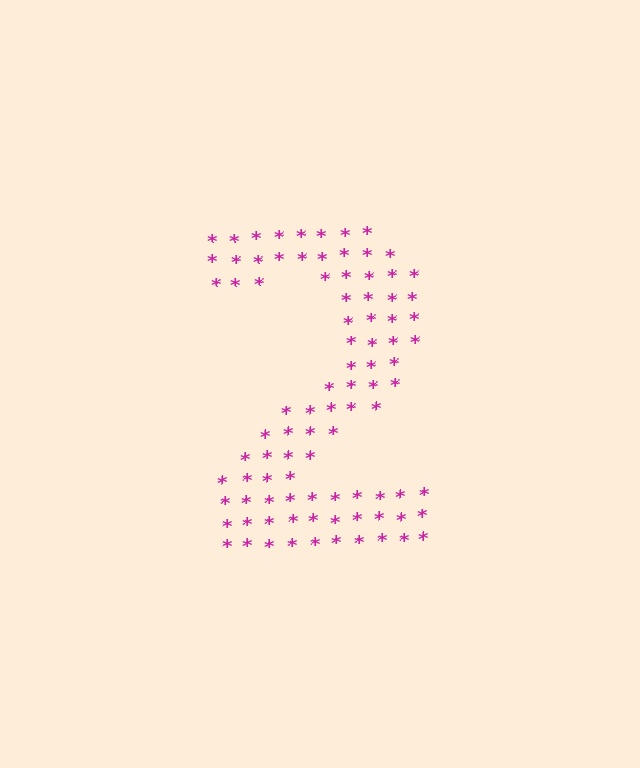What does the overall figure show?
The overall figure shows the digit 2.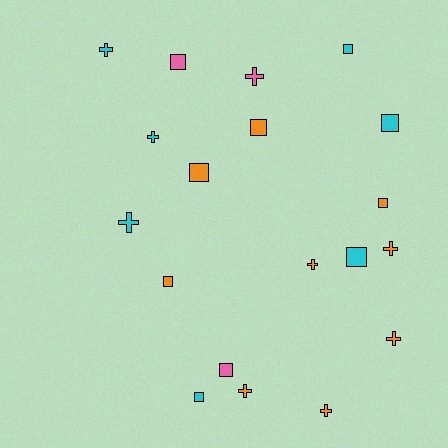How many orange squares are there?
There are 4 orange squares.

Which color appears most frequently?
Orange, with 9 objects.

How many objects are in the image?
There are 19 objects.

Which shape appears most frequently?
Square, with 10 objects.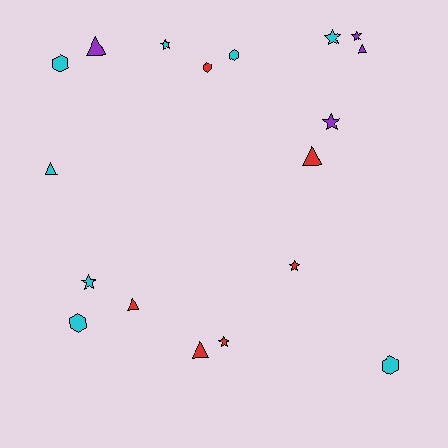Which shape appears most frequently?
Star, with 7 objects.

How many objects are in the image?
There are 18 objects.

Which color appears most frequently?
Cyan, with 8 objects.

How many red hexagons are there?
There is 1 red hexagon.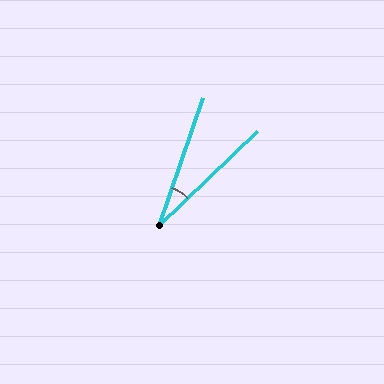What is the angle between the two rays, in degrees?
Approximately 27 degrees.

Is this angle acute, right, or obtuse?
It is acute.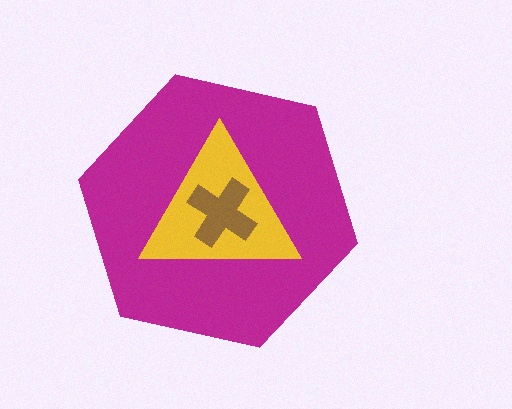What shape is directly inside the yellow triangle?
The brown cross.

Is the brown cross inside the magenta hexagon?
Yes.